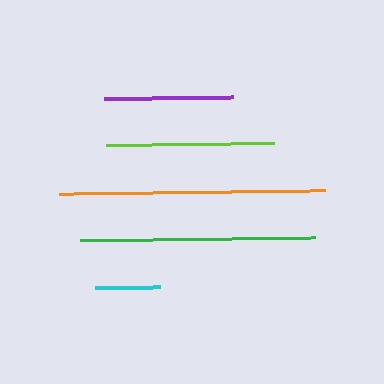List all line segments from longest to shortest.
From longest to shortest: orange, green, lime, purple, cyan.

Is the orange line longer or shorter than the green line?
The orange line is longer than the green line.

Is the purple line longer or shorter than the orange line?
The orange line is longer than the purple line.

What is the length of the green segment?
The green segment is approximately 235 pixels long.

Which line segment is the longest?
The orange line is the longest at approximately 265 pixels.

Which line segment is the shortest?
The cyan line is the shortest at approximately 65 pixels.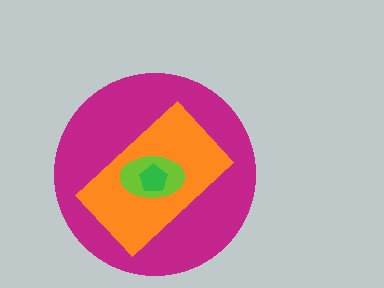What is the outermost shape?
The magenta circle.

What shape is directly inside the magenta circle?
The orange rectangle.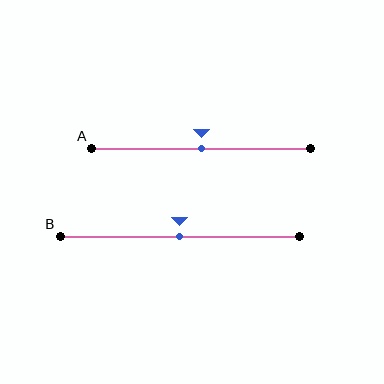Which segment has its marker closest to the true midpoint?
Segment A has its marker closest to the true midpoint.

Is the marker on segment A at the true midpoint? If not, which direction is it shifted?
Yes, the marker on segment A is at the true midpoint.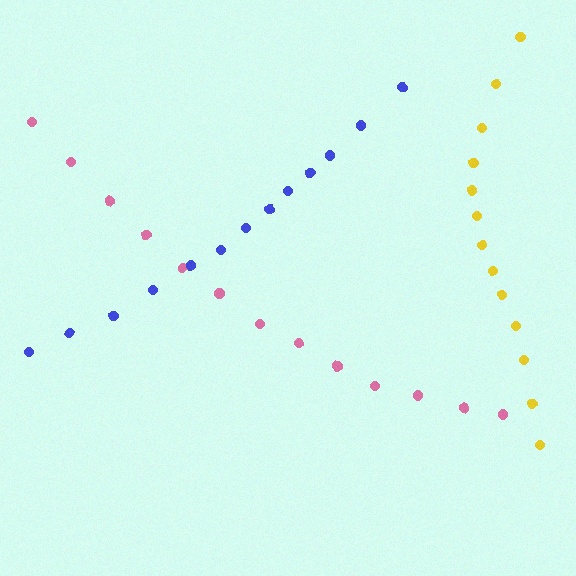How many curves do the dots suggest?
There are 3 distinct paths.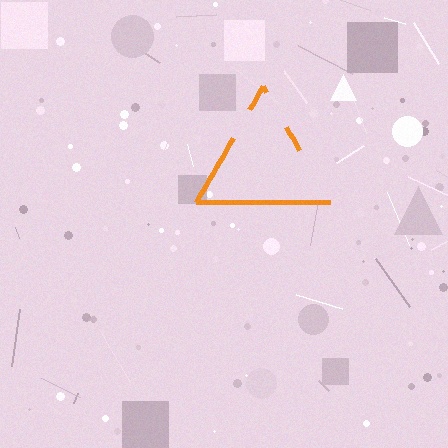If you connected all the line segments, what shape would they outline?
They would outline a triangle.